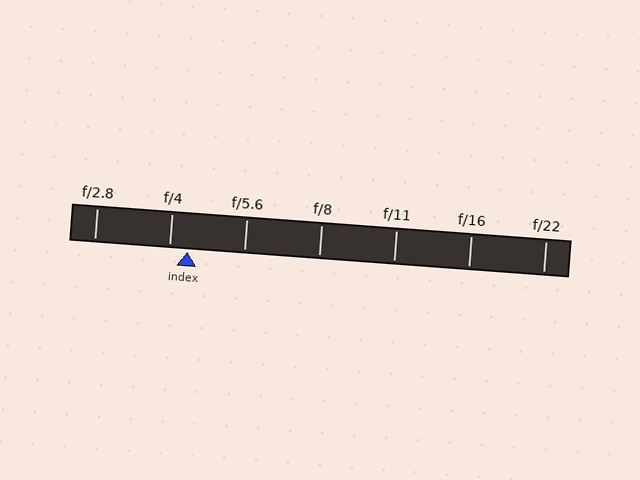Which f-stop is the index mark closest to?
The index mark is closest to f/4.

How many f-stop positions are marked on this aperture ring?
There are 7 f-stop positions marked.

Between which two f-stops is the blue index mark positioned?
The index mark is between f/4 and f/5.6.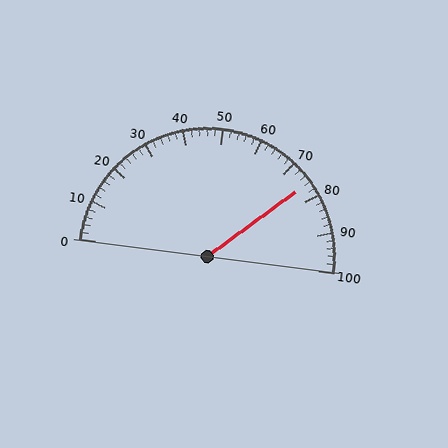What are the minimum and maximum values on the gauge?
The gauge ranges from 0 to 100.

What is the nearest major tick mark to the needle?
The nearest major tick mark is 80.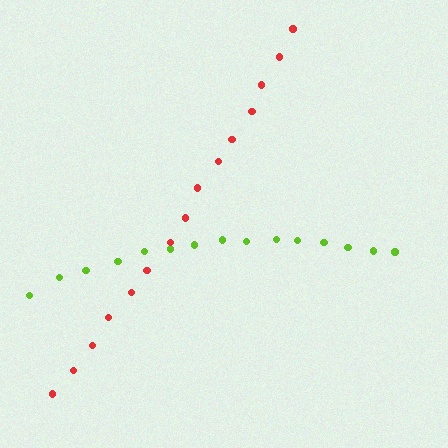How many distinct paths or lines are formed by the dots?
There are 2 distinct paths.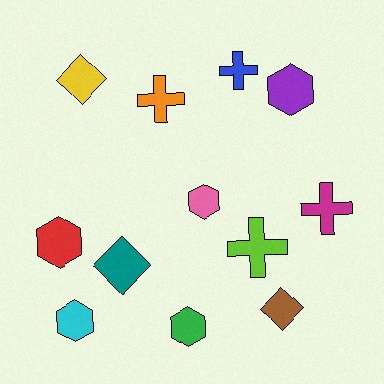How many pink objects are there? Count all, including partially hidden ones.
There is 1 pink object.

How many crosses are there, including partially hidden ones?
There are 4 crosses.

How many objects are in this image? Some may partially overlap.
There are 12 objects.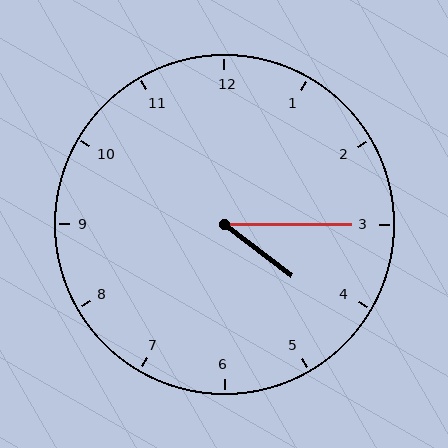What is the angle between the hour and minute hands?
Approximately 38 degrees.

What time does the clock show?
4:15.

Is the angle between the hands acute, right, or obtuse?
It is acute.